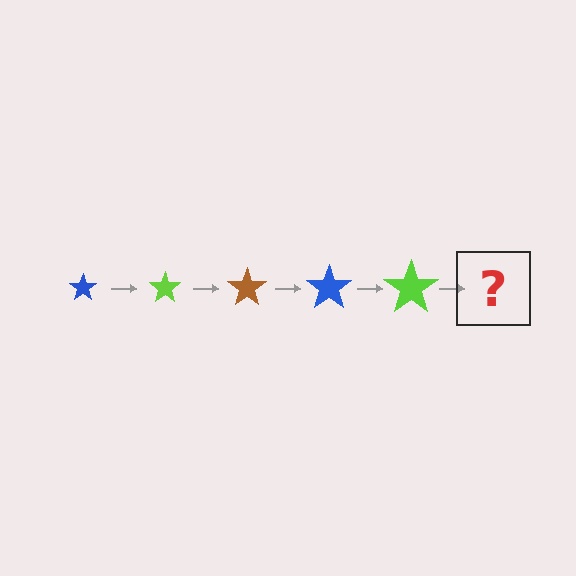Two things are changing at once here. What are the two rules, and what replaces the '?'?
The two rules are that the star grows larger each step and the color cycles through blue, lime, and brown. The '?' should be a brown star, larger than the previous one.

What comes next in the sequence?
The next element should be a brown star, larger than the previous one.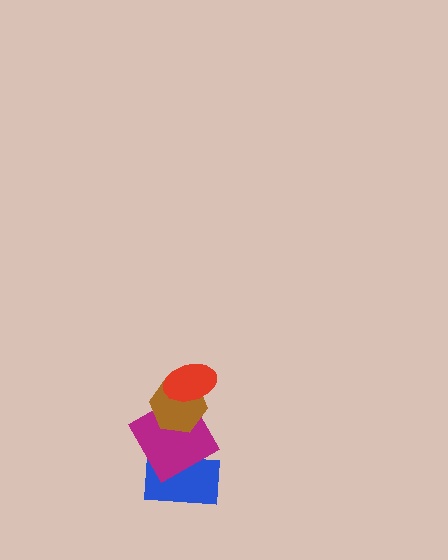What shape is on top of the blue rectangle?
The magenta square is on top of the blue rectangle.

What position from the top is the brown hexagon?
The brown hexagon is 2nd from the top.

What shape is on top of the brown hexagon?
The red ellipse is on top of the brown hexagon.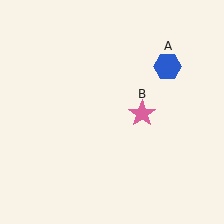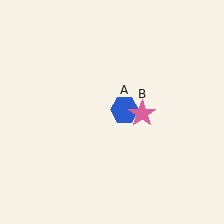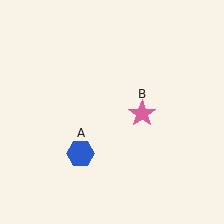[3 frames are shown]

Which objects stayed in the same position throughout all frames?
Pink star (object B) remained stationary.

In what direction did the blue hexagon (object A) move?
The blue hexagon (object A) moved down and to the left.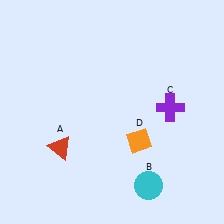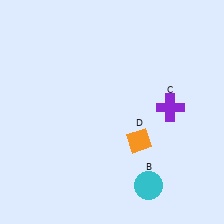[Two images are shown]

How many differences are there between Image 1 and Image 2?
There is 1 difference between the two images.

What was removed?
The red triangle (A) was removed in Image 2.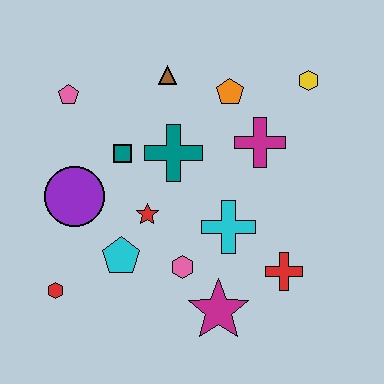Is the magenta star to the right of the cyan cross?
No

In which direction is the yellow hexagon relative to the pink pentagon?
The yellow hexagon is to the right of the pink pentagon.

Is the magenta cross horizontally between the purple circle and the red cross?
Yes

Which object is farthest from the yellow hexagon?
The red hexagon is farthest from the yellow hexagon.